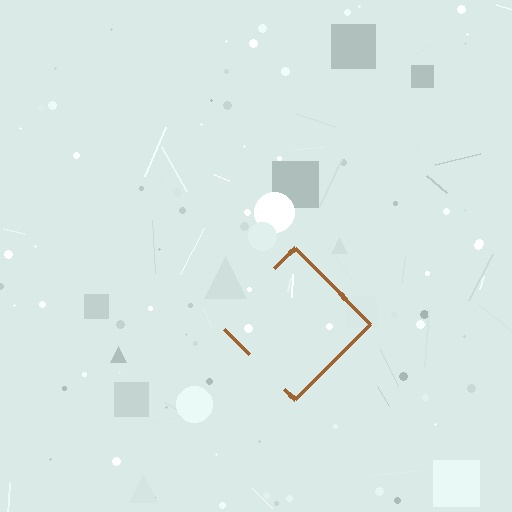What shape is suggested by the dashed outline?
The dashed outline suggests a diamond.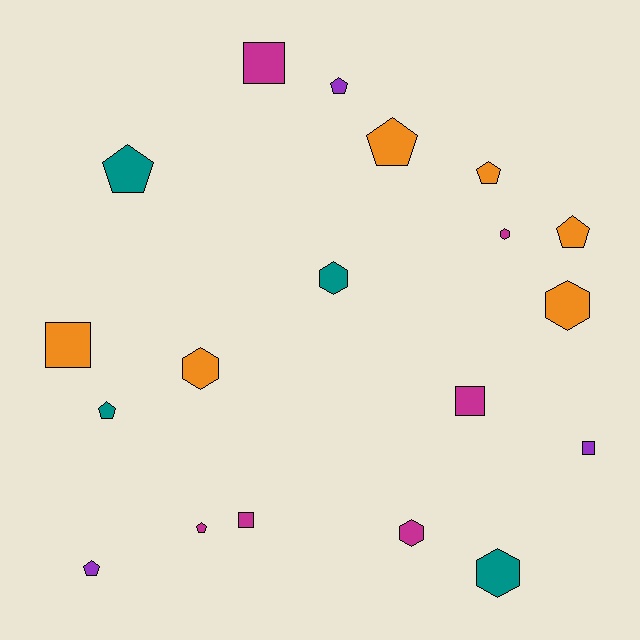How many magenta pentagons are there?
There is 1 magenta pentagon.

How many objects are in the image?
There are 19 objects.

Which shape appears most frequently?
Pentagon, with 8 objects.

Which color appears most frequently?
Magenta, with 6 objects.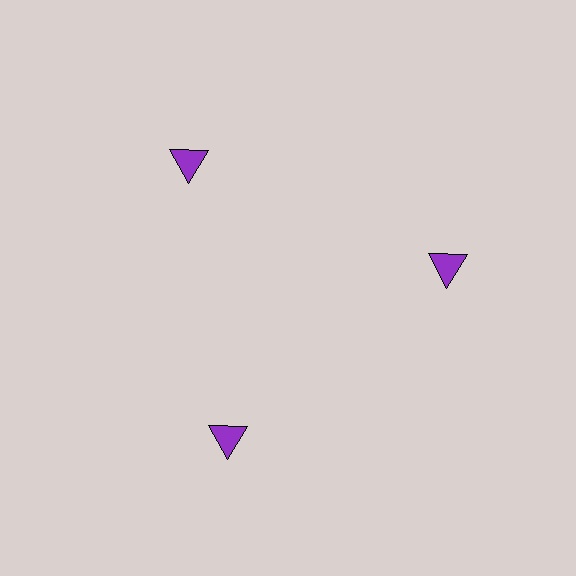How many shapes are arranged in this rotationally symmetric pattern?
There are 3 shapes, arranged in 3 groups of 1.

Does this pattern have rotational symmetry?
Yes, this pattern has 3-fold rotational symmetry. It looks the same after rotating 120 degrees around the center.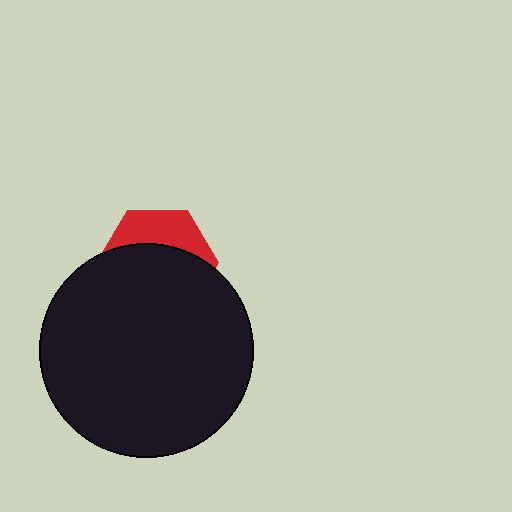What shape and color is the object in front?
The object in front is a black circle.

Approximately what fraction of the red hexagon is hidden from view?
Roughly 66% of the red hexagon is hidden behind the black circle.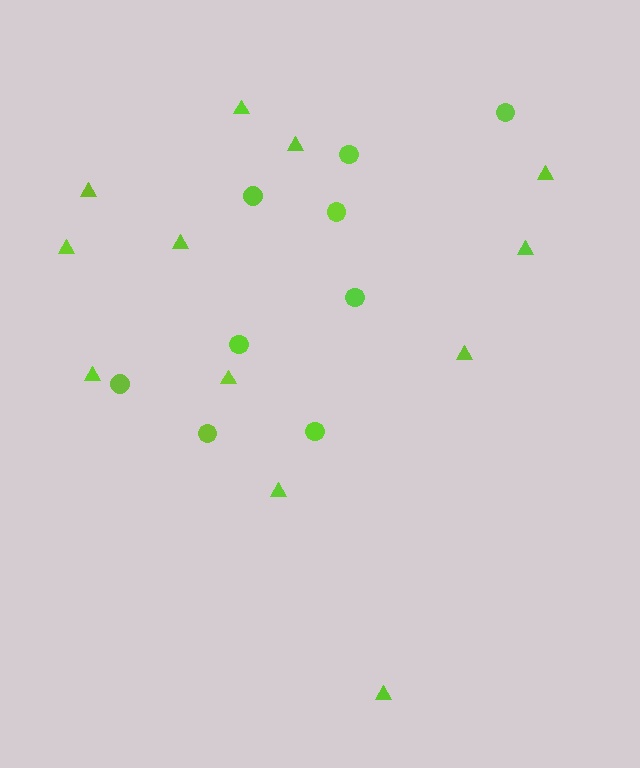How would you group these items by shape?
There are 2 groups: one group of triangles (12) and one group of circles (9).